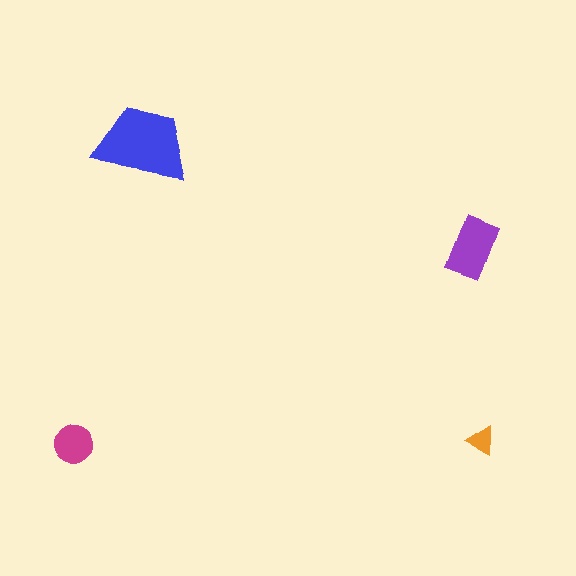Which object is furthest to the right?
The orange triangle is rightmost.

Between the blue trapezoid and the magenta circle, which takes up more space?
The blue trapezoid.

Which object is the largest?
The blue trapezoid.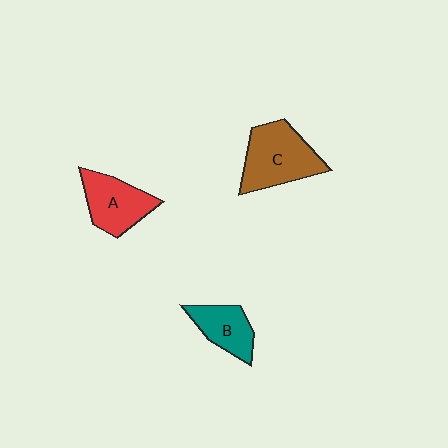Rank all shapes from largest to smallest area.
From largest to smallest: C (brown), A (red), B (teal).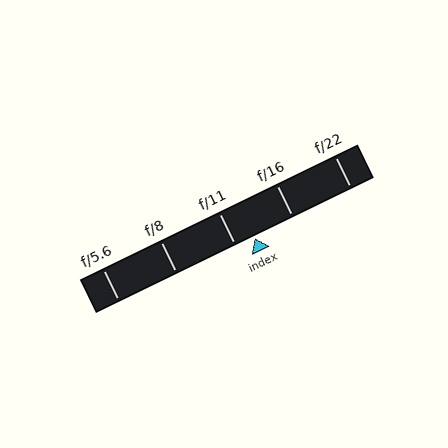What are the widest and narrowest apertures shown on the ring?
The widest aperture shown is f/5.6 and the narrowest is f/22.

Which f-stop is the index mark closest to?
The index mark is closest to f/11.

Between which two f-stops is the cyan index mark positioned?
The index mark is between f/11 and f/16.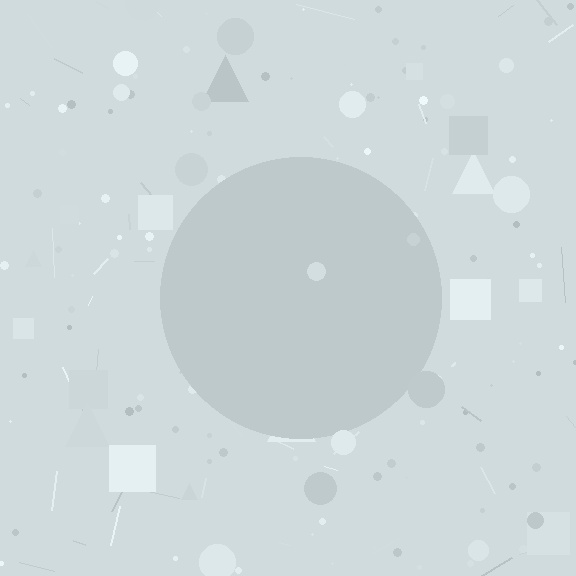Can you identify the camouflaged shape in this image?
The camouflaged shape is a circle.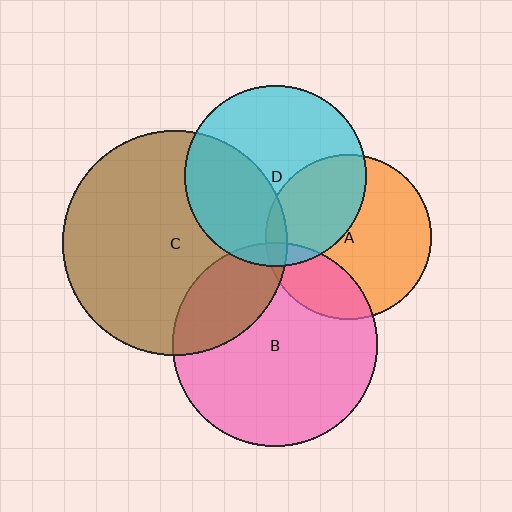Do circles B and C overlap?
Yes.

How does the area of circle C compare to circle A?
Approximately 1.8 times.